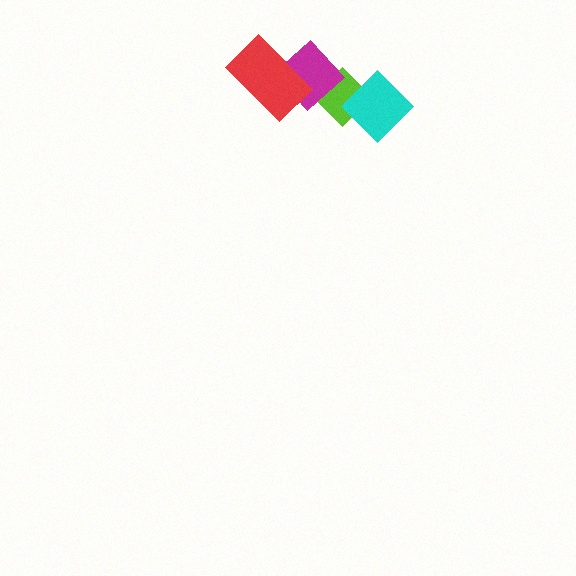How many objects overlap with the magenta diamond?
2 objects overlap with the magenta diamond.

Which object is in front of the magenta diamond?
The red rectangle is in front of the magenta diamond.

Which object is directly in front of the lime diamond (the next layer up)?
The magenta diamond is directly in front of the lime diamond.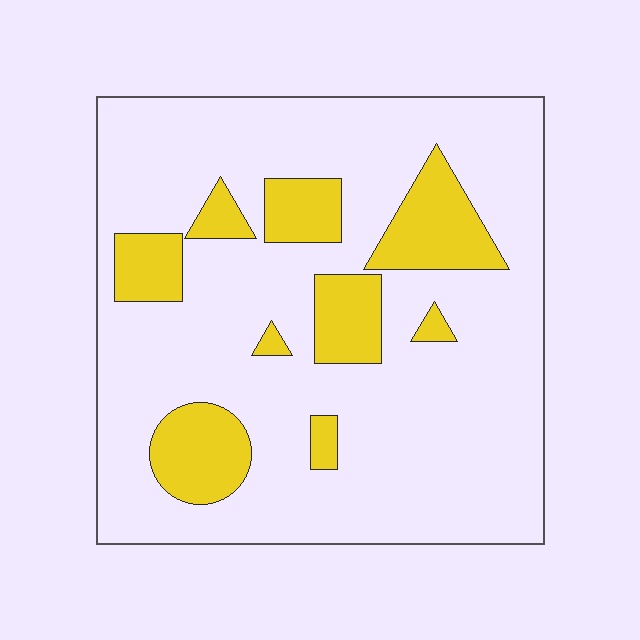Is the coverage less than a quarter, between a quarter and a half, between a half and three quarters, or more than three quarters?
Less than a quarter.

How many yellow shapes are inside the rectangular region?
9.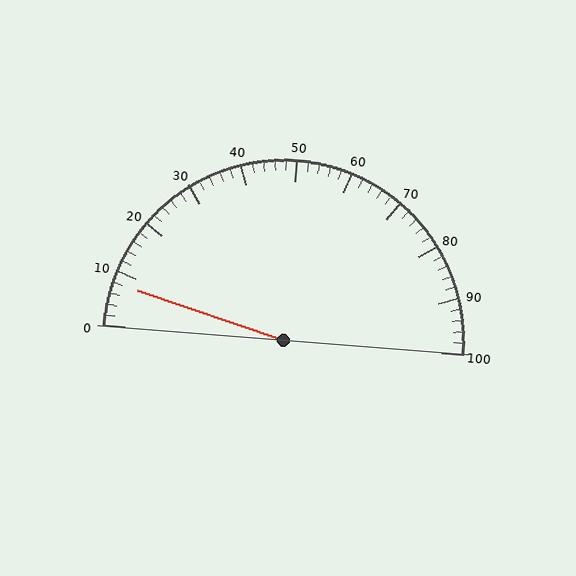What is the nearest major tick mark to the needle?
The nearest major tick mark is 10.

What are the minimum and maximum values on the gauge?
The gauge ranges from 0 to 100.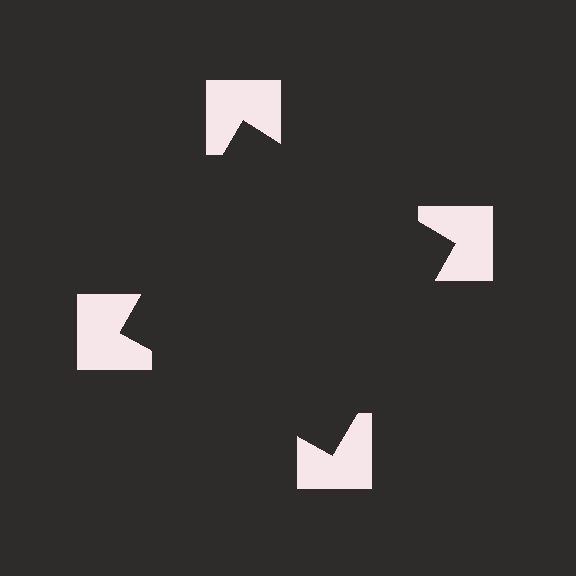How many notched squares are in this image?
There are 4 — one at each vertex of the illusory square.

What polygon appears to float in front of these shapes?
An illusory square — its edges are inferred from the aligned wedge cuts in the notched squares, not physically drawn.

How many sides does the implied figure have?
4 sides.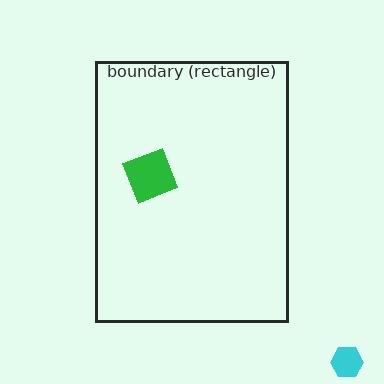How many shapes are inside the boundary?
1 inside, 1 outside.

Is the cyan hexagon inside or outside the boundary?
Outside.